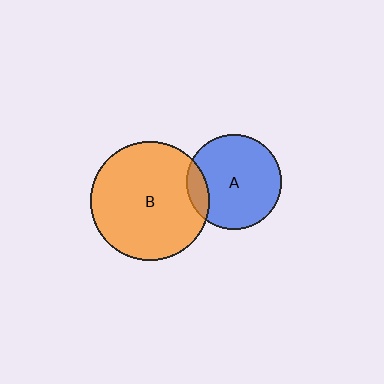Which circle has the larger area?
Circle B (orange).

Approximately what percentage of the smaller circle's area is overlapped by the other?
Approximately 10%.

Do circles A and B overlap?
Yes.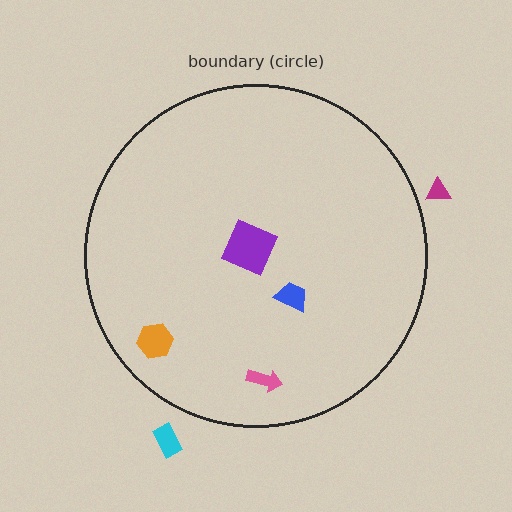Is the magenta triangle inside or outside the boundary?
Outside.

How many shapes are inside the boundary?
4 inside, 2 outside.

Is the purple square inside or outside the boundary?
Inside.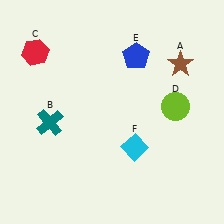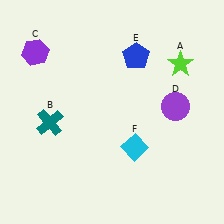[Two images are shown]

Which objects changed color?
A changed from brown to lime. C changed from red to purple. D changed from lime to purple.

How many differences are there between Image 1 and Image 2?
There are 3 differences between the two images.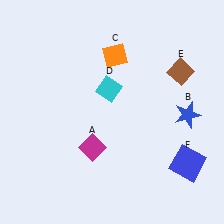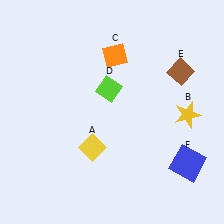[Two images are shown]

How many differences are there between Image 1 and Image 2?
There are 3 differences between the two images.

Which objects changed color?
A changed from magenta to yellow. B changed from blue to yellow. D changed from cyan to lime.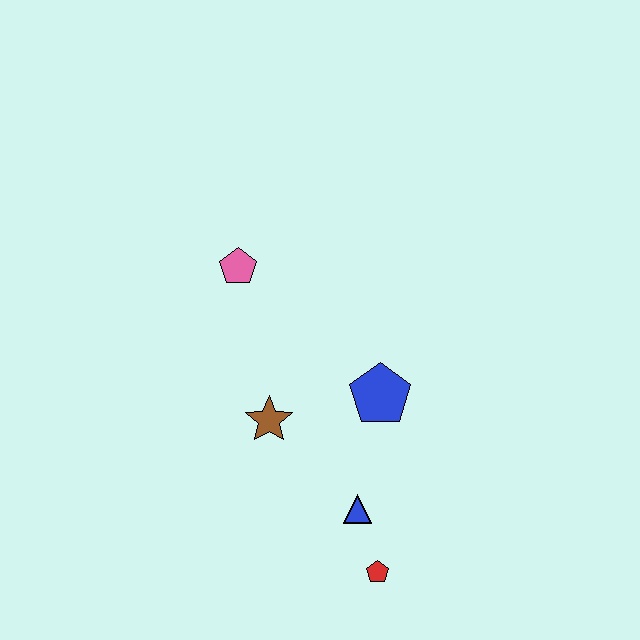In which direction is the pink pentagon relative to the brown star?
The pink pentagon is above the brown star.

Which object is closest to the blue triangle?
The red pentagon is closest to the blue triangle.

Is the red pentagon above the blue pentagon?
No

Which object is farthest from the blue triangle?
The pink pentagon is farthest from the blue triangle.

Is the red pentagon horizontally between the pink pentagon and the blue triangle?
No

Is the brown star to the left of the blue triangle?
Yes